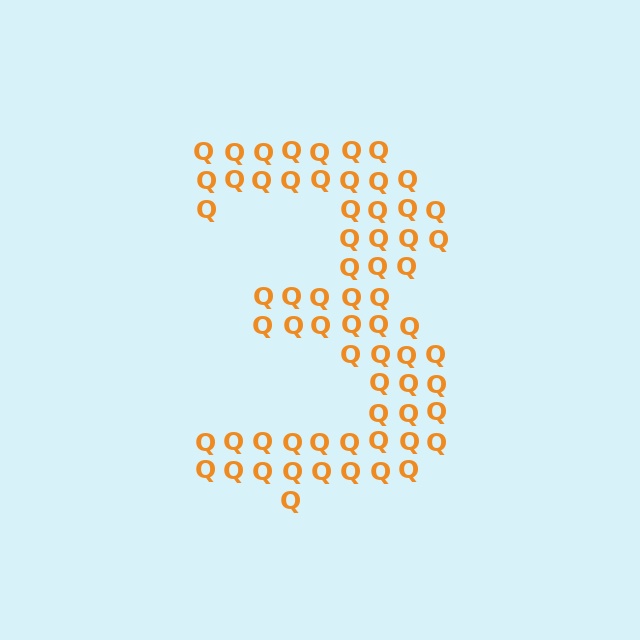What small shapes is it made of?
It is made of small letter Q's.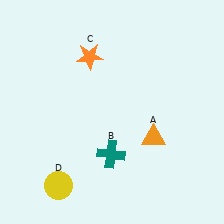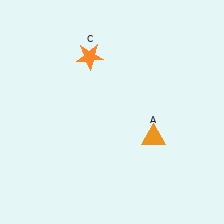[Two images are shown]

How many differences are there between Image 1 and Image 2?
There are 2 differences between the two images.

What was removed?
The yellow circle (D), the teal cross (B) were removed in Image 2.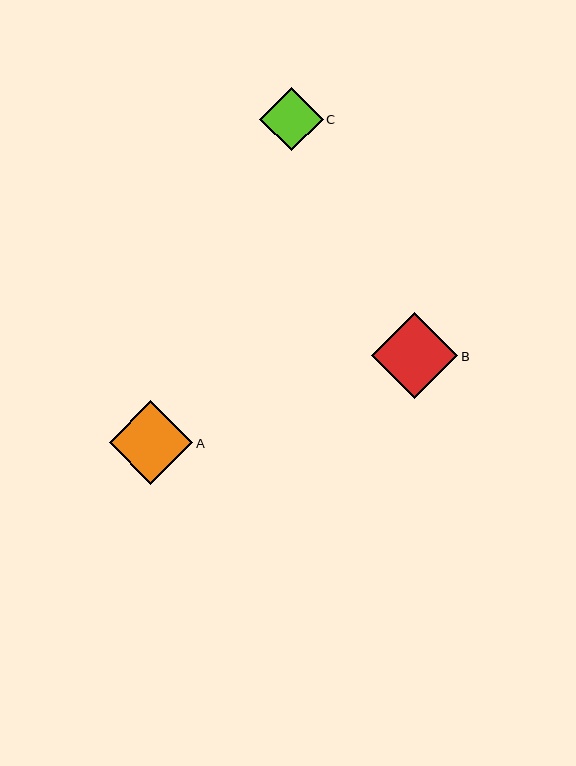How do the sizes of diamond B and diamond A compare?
Diamond B and diamond A are approximately the same size.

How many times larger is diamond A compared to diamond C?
Diamond A is approximately 1.3 times the size of diamond C.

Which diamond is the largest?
Diamond B is the largest with a size of approximately 86 pixels.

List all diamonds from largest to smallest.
From largest to smallest: B, A, C.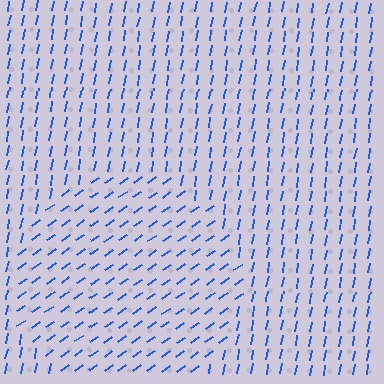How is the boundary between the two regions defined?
The boundary is defined purely by a change in line orientation (approximately 45 degrees difference). All lines are the same color and thickness.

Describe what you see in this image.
The image is filled with small blue line segments. A circle region in the image has lines oriented differently from the surrounding lines, creating a visible texture boundary.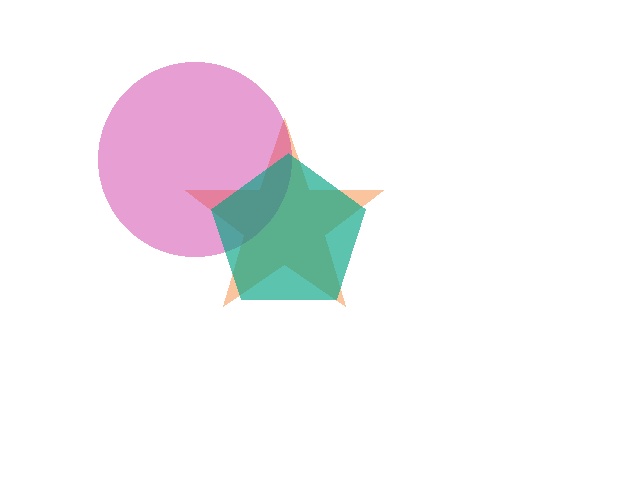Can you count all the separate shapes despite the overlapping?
Yes, there are 3 separate shapes.